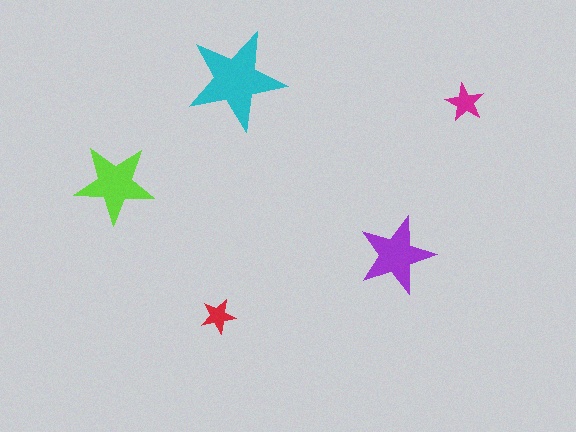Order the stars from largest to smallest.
the cyan one, the lime one, the purple one, the magenta one, the red one.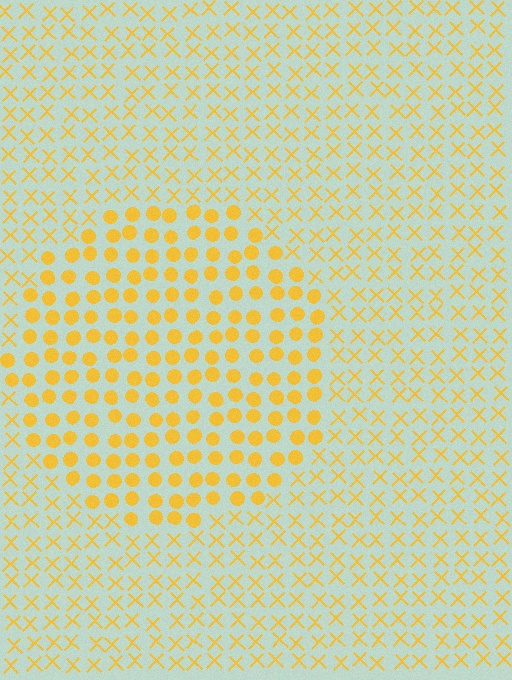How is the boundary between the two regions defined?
The boundary is defined by a change in element shape: circles inside vs. X marks outside. All elements share the same color and spacing.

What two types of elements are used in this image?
The image uses circles inside the circle region and X marks outside it.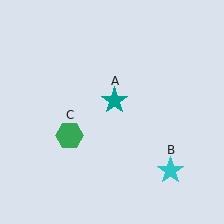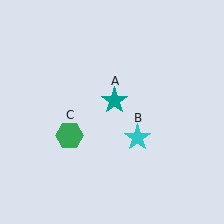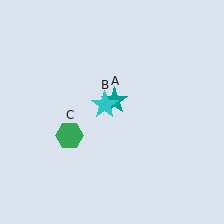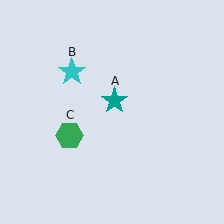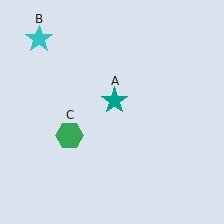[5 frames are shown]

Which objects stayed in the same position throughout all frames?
Teal star (object A) and green hexagon (object C) remained stationary.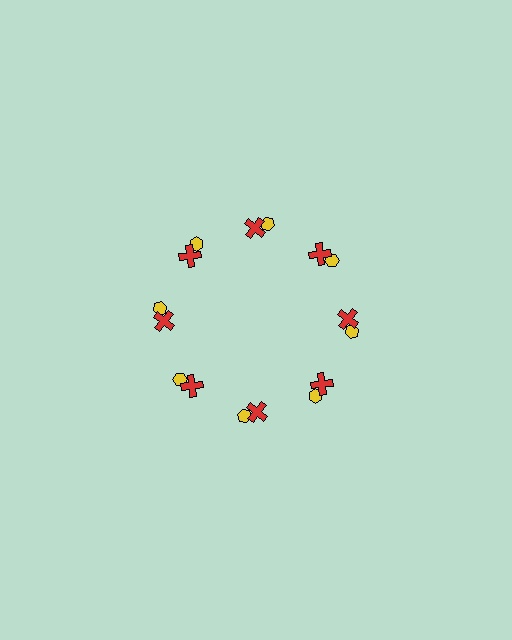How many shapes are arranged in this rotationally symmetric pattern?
There are 16 shapes, arranged in 8 groups of 2.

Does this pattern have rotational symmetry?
Yes, this pattern has 8-fold rotational symmetry. It looks the same after rotating 45 degrees around the center.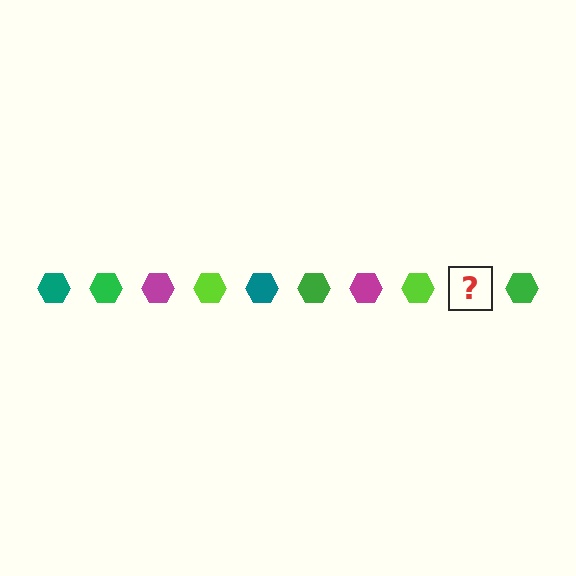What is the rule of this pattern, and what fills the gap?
The rule is that the pattern cycles through teal, green, magenta, lime hexagons. The gap should be filled with a teal hexagon.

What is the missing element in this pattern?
The missing element is a teal hexagon.